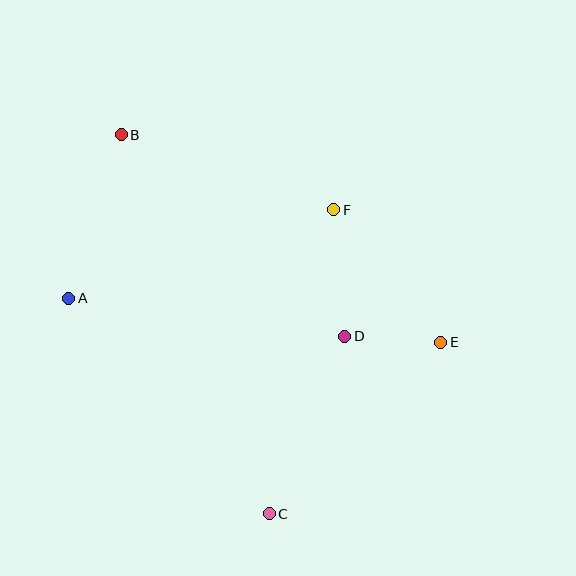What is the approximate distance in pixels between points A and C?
The distance between A and C is approximately 295 pixels.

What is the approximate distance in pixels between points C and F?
The distance between C and F is approximately 311 pixels.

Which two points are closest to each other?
Points D and E are closest to each other.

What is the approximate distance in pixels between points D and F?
The distance between D and F is approximately 127 pixels.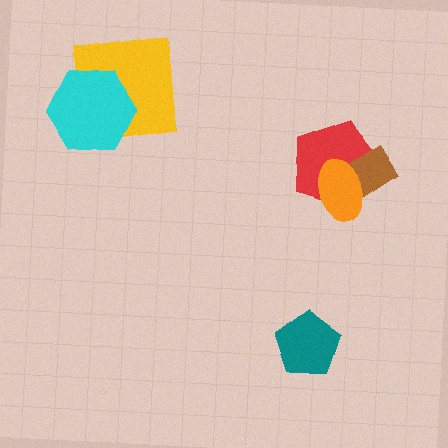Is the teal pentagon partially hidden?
No, no other shape covers it.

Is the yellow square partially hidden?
Yes, it is partially covered by another shape.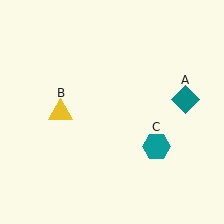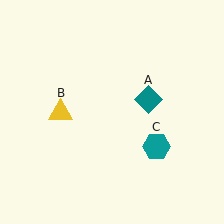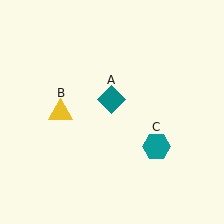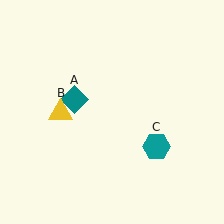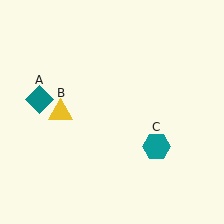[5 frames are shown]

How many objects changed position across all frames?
1 object changed position: teal diamond (object A).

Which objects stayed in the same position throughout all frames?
Yellow triangle (object B) and teal hexagon (object C) remained stationary.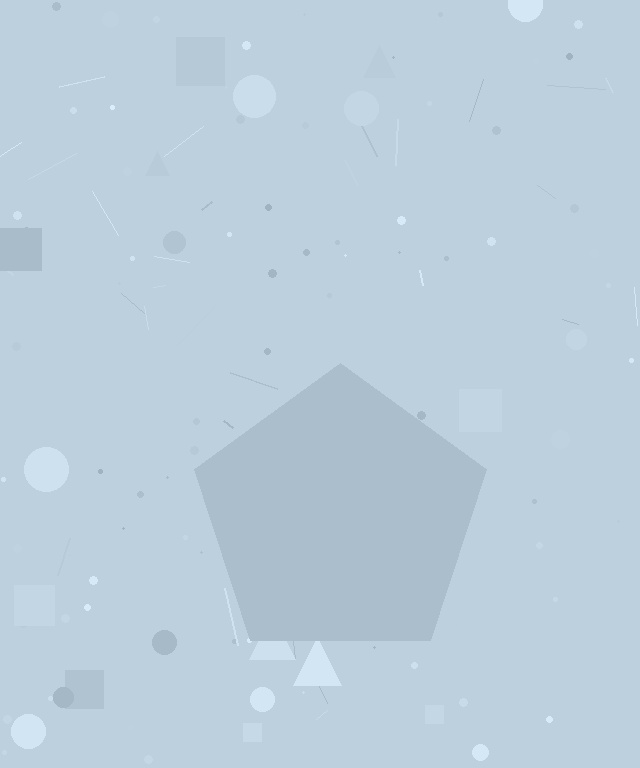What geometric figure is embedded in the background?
A pentagon is embedded in the background.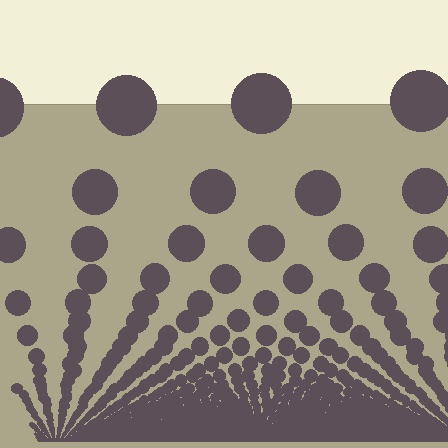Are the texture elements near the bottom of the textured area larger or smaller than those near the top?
Smaller. The gradient is inverted — elements near the bottom are smaller and denser.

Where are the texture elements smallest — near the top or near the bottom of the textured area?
Near the bottom.